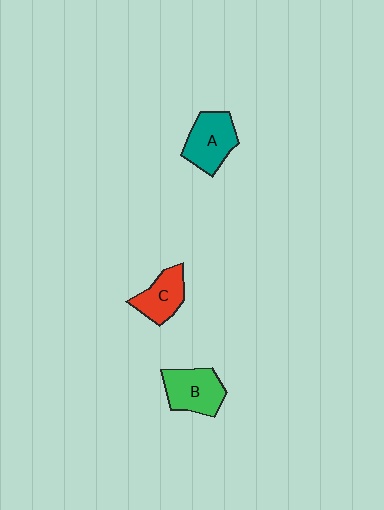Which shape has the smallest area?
Shape C (red).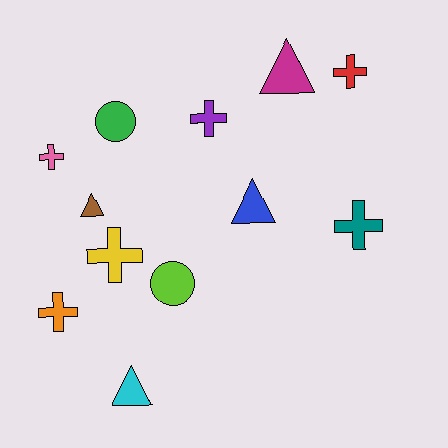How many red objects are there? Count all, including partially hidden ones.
There is 1 red object.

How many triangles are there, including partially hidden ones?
There are 4 triangles.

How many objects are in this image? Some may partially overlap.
There are 12 objects.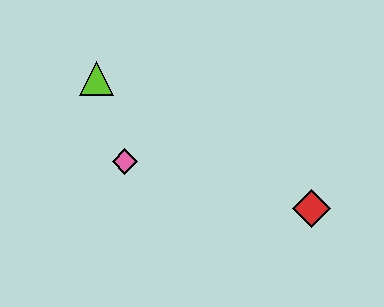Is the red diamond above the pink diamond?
No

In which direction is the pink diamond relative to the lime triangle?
The pink diamond is below the lime triangle.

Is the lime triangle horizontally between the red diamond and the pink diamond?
No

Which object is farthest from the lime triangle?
The red diamond is farthest from the lime triangle.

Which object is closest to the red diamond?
The pink diamond is closest to the red diamond.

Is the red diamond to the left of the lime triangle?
No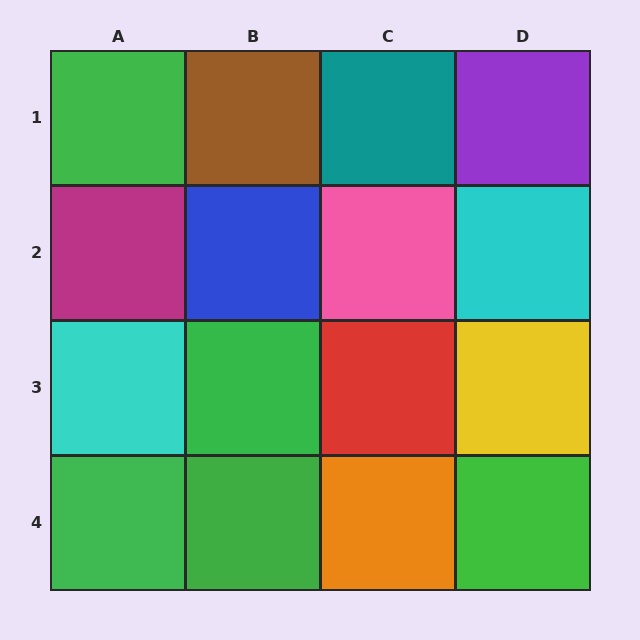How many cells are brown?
1 cell is brown.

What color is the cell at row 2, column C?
Pink.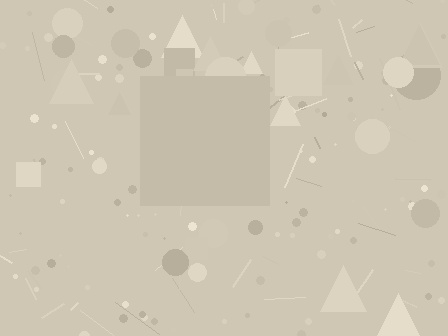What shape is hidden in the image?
A square is hidden in the image.